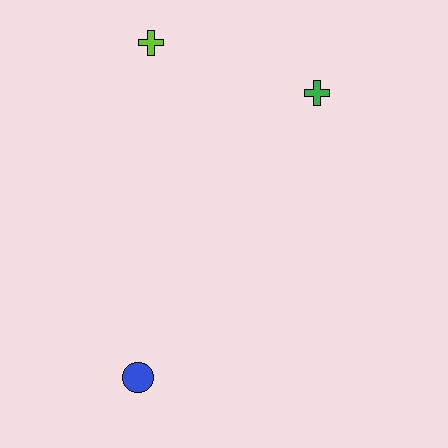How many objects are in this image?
There are 3 objects.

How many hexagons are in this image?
There are no hexagons.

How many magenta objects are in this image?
There are no magenta objects.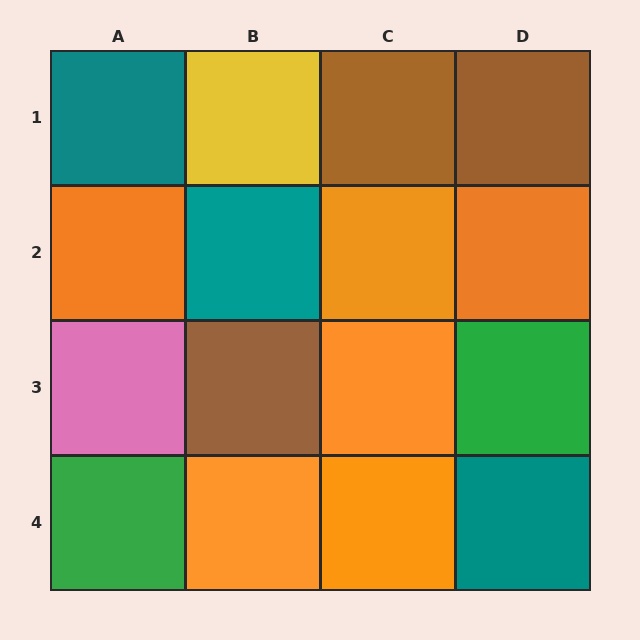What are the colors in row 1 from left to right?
Teal, yellow, brown, brown.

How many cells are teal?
3 cells are teal.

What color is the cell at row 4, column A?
Green.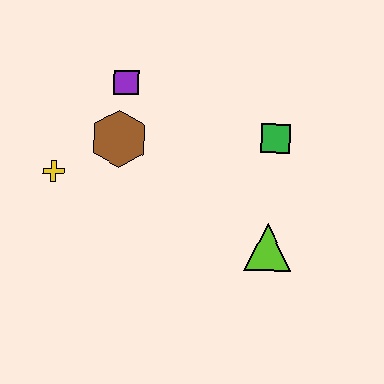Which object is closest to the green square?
The lime triangle is closest to the green square.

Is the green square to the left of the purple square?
No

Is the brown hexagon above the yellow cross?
Yes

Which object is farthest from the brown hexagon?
The lime triangle is farthest from the brown hexagon.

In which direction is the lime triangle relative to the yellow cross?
The lime triangle is to the right of the yellow cross.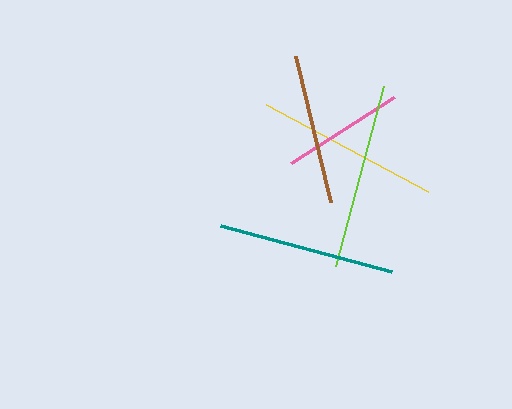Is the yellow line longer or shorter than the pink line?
The yellow line is longer than the pink line.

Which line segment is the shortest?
The pink line is the shortest at approximately 122 pixels.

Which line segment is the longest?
The lime line is the longest at approximately 186 pixels.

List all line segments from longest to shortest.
From longest to shortest: lime, yellow, teal, brown, pink.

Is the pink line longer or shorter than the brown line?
The brown line is longer than the pink line.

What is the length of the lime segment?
The lime segment is approximately 186 pixels long.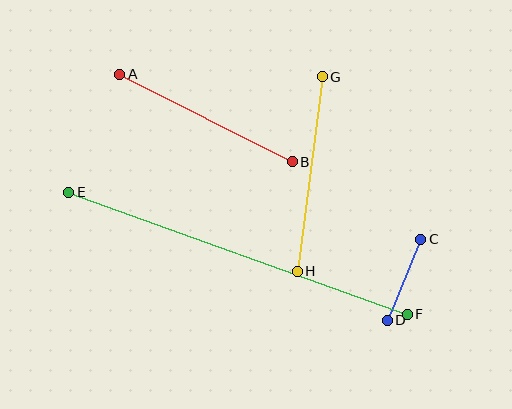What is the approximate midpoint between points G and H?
The midpoint is at approximately (310, 174) pixels.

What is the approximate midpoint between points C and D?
The midpoint is at approximately (404, 280) pixels.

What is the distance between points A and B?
The distance is approximately 194 pixels.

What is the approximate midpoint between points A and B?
The midpoint is at approximately (206, 118) pixels.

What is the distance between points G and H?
The distance is approximately 196 pixels.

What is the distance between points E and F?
The distance is approximately 360 pixels.